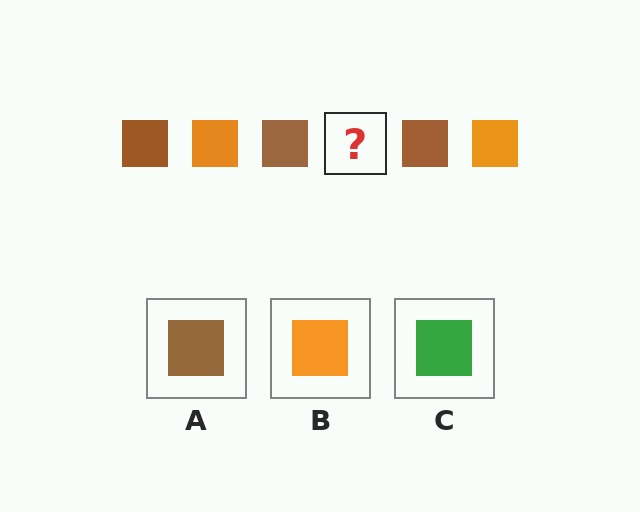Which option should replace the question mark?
Option B.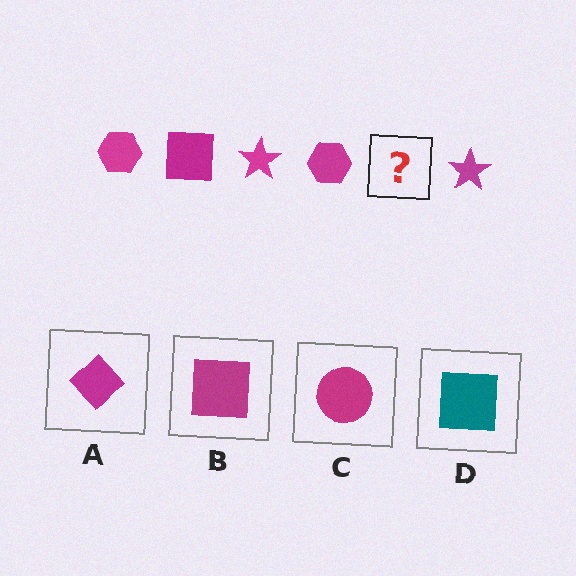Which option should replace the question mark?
Option B.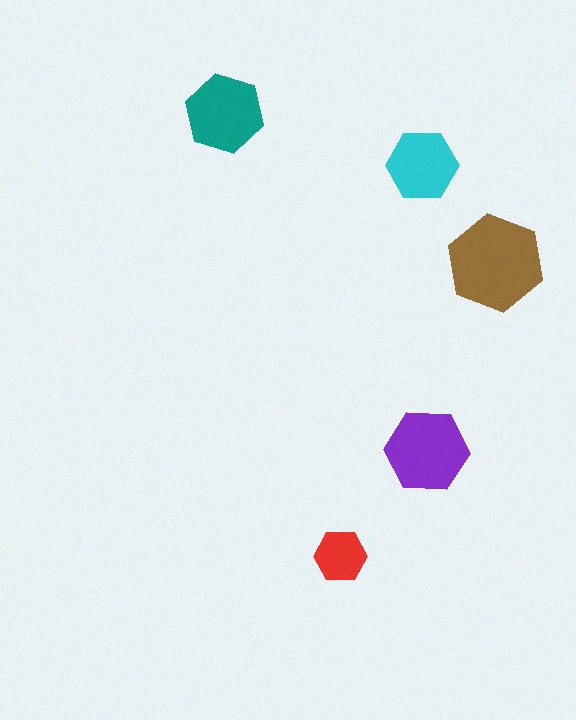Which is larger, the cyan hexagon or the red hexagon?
The cyan one.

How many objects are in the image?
There are 5 objects in the image.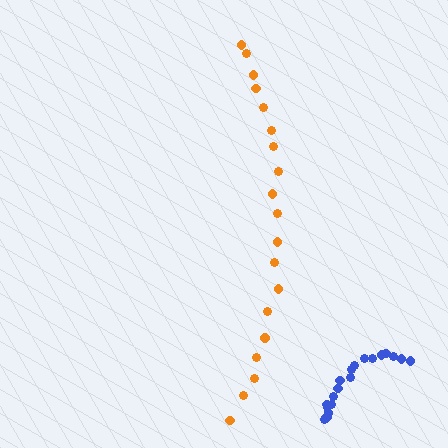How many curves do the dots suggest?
There are 2 distinct paths.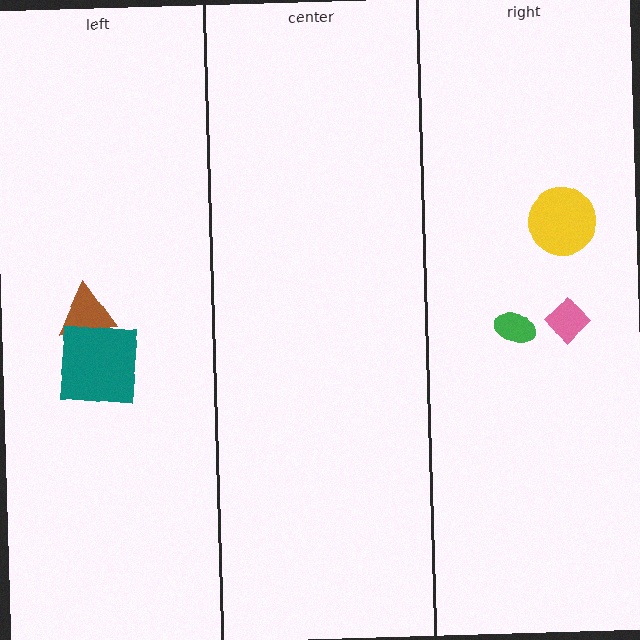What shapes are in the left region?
The brown triangle, the teal square.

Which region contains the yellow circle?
The right region.